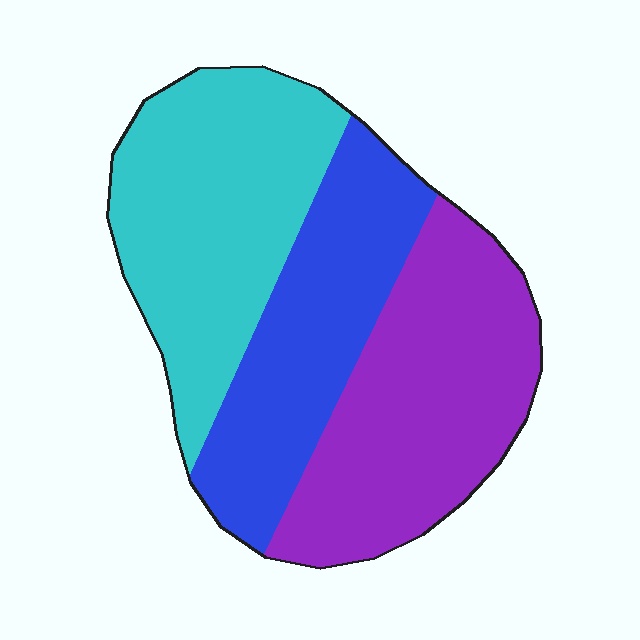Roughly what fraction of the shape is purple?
Purple covers 36% of the shape.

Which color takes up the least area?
Blue, at roughly 30%.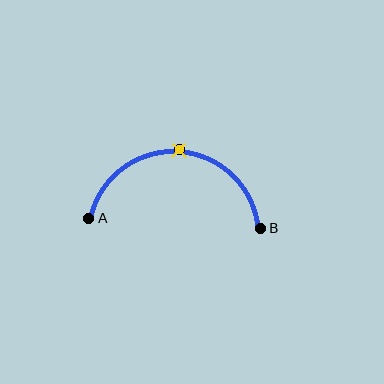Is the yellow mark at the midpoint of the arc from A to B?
Yes. The yellow mark lies on the arc at equal arc-length from both A and B — it is the arc midpoint.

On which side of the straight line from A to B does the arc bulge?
The arc bulges above the straight line connecting A and B.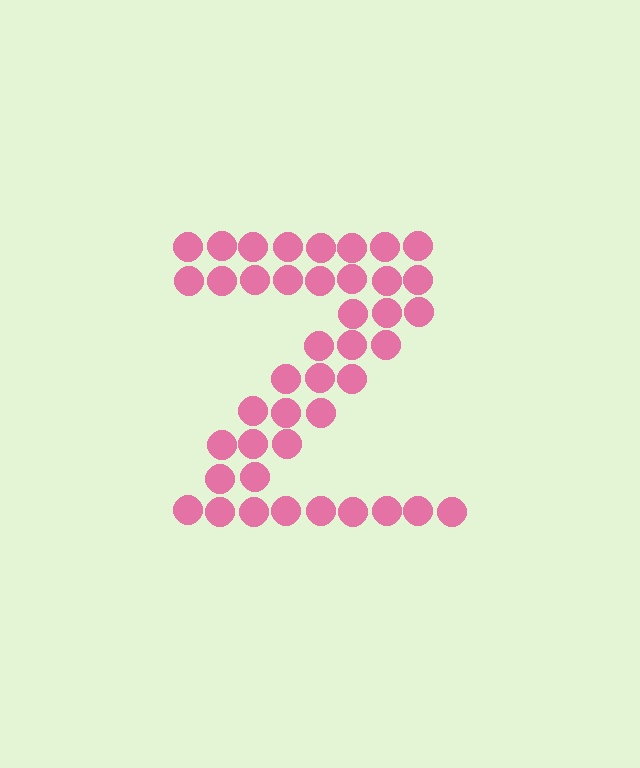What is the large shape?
The large shape is the letter Z.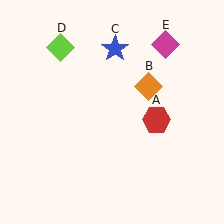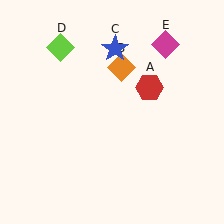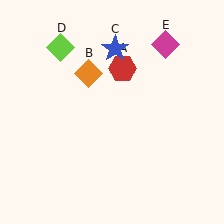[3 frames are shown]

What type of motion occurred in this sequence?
The red hexagon (object A), orange diamond (object B) rotated counterclockwise around the center of the scene.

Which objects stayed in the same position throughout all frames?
Blue star (object C) and lime diamond (object D) and magenta diamond (object E) remained stationary.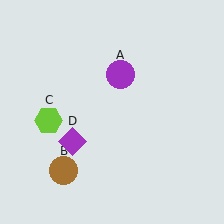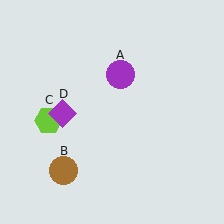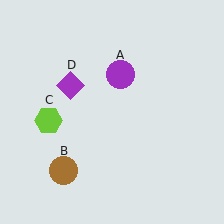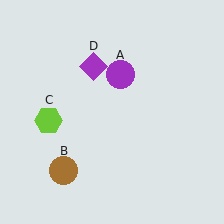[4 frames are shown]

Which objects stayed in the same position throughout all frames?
Purple circle (object A) and brown circle (object B) and lime hexagon (object C) remained stationary.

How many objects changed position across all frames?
1 object changed position: purple diamond (object D).